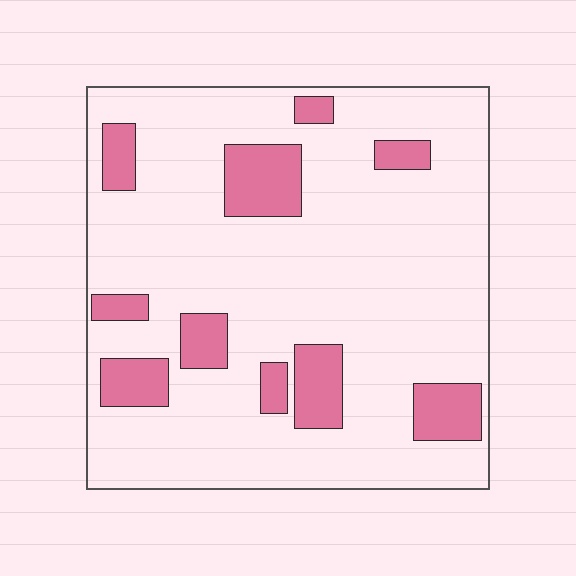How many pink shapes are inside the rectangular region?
10.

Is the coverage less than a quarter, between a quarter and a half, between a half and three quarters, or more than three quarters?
Less than a quarter.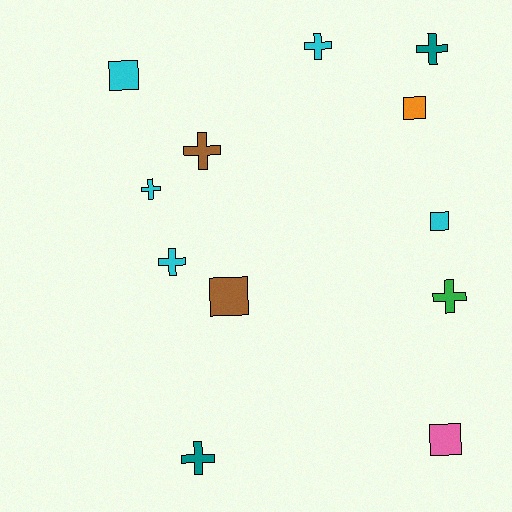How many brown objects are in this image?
There are 2 brown objects.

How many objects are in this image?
There are 12 objects.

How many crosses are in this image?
There are 7 crosses.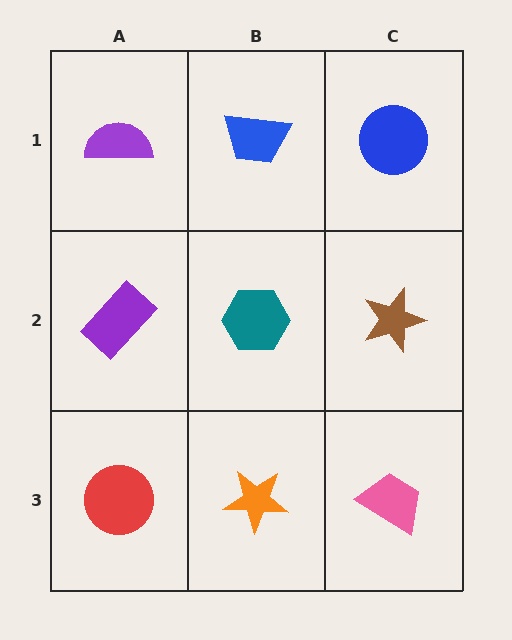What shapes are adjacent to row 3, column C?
A brown star (row 2, column C), an orange star (row 3, column B).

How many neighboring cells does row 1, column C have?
2.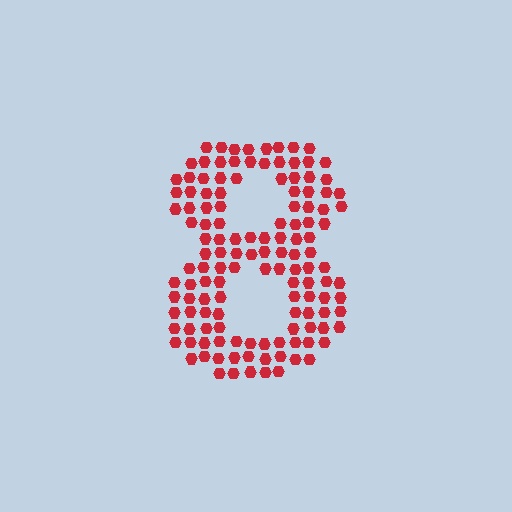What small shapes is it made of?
It is made of small hexagons.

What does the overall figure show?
The overall figure shows the digit 8.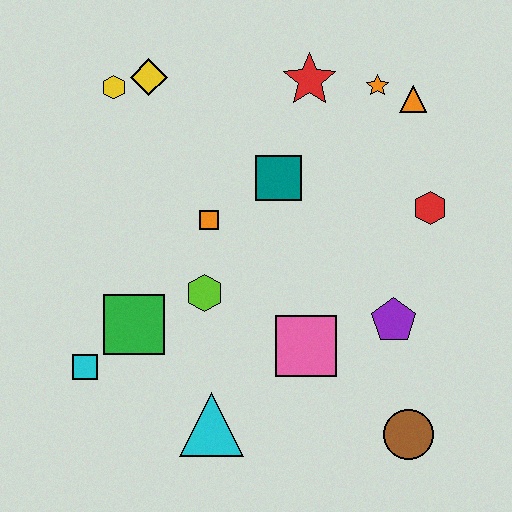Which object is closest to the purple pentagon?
The pink square is closest to the purple pentagon.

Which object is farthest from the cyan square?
The orange triangle is farthest from the cyan square.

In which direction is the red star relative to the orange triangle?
The red star is to the left of the orange triangle.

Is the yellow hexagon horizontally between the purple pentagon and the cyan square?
Yes